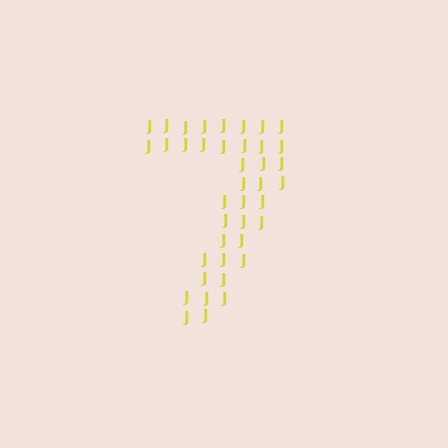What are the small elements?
The small elements are letter J's.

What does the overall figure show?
The overall figure shows the digit 7.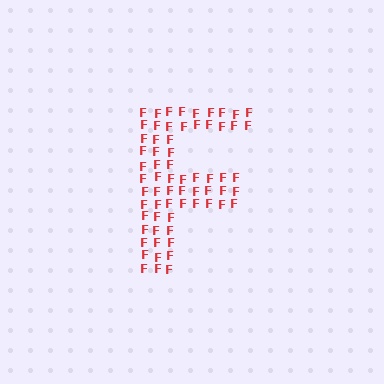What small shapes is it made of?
It is made of small letter F's.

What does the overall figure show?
The overall figure shows the letter F.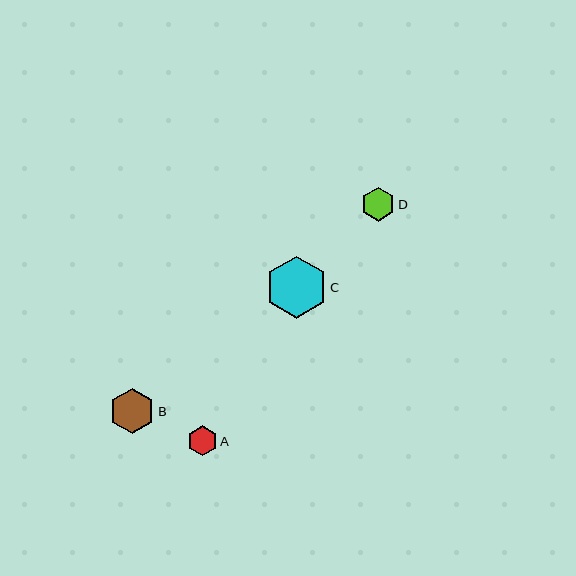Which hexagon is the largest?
Hexagon C is the largest with a size of approximately 62 pixels.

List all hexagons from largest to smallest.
From largest to smallest: C, B, D, A.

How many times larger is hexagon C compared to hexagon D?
Hexagon C is approximately 1.8 times the size of hexagon D.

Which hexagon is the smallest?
Hexagon A is the smallest with a size of approximately 30 pixels.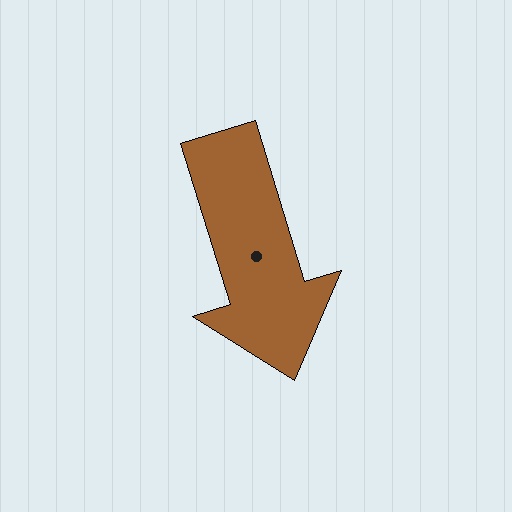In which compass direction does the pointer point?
South.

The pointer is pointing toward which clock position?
Roughly 5 o'clock.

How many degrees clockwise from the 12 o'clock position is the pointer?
Approximately 163 degrees.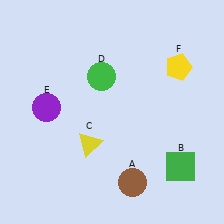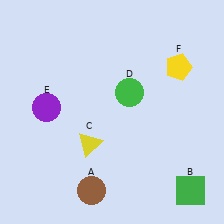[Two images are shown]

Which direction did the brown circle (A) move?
The brown circle (A) moved left.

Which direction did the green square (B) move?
The green square (B) moved down.